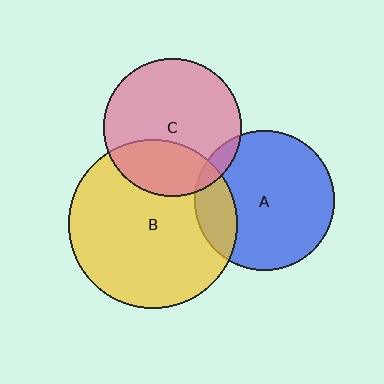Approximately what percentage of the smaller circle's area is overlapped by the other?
Approximately 5%.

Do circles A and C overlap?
Yes.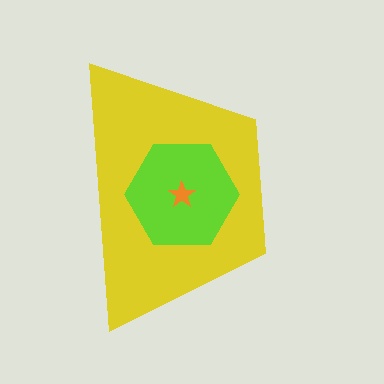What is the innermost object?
The orange star.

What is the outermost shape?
The yellow trapezoid.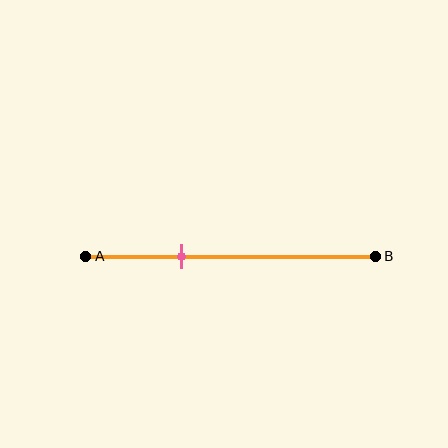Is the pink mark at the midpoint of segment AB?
No, the mark is at about 35% from A, not at the 50% midpoint.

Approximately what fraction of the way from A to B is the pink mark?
The pink mark is approximately 35% of the way from A to B.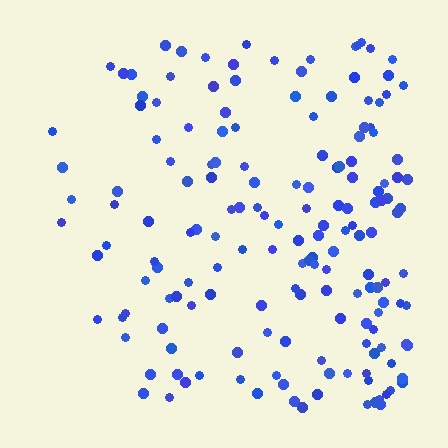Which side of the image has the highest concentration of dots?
The right.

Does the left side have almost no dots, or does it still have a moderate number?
Still a moderate number, just noticeably fewer than the right.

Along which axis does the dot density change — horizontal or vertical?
Horizontal.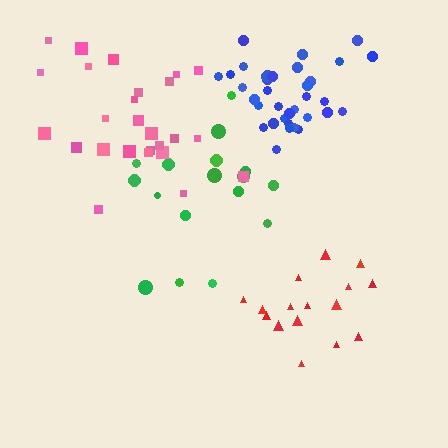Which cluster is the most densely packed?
Blue.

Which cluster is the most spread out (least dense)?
Green.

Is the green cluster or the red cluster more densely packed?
Red.